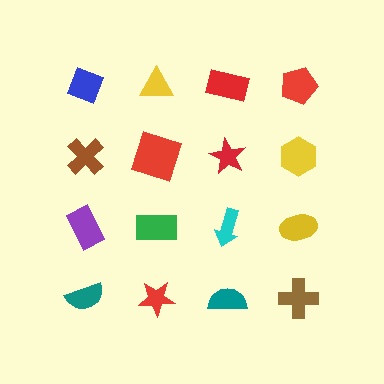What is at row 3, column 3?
A cyan arrow.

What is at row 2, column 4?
A yellow hexagon.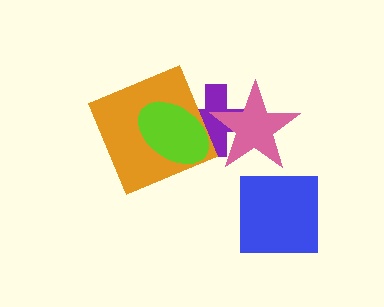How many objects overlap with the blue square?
0 objects overlap with the blue square.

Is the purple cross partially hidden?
Yes, it is partially covered by another shape.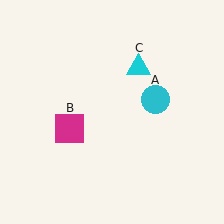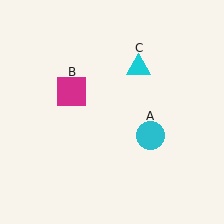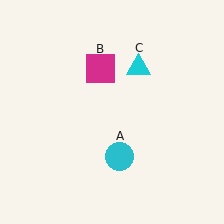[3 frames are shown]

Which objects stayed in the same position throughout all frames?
Cyan triangle (object C) remained stationary.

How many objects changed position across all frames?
2 objects changed position: cyan circle (object A), magenta square (object B).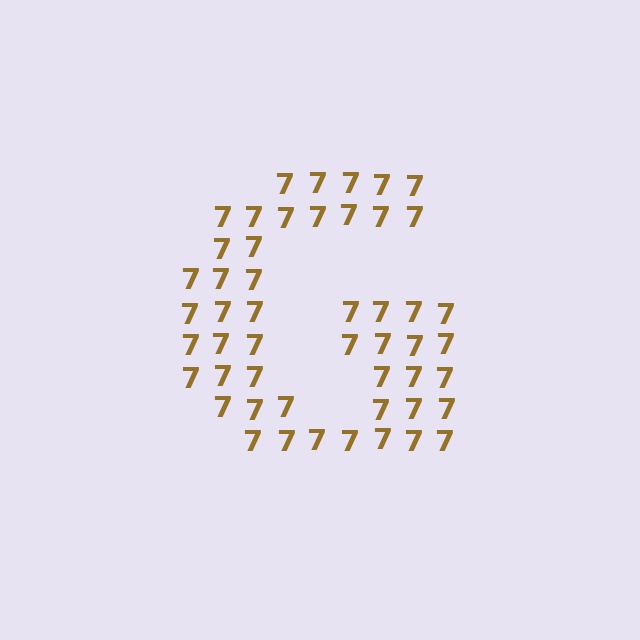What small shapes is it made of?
It is made of small digit 7's.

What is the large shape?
The large shape is the letter G.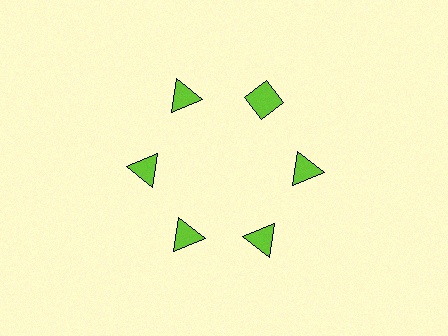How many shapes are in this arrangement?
There are 6 shapes arranged in a ring pattern.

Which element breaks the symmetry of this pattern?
The lime diamond at roughly the 1 o'clock position breaks the symmetry. All other shapes are lime triangles.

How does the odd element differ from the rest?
It has a different shape: diamond instead of triangle.